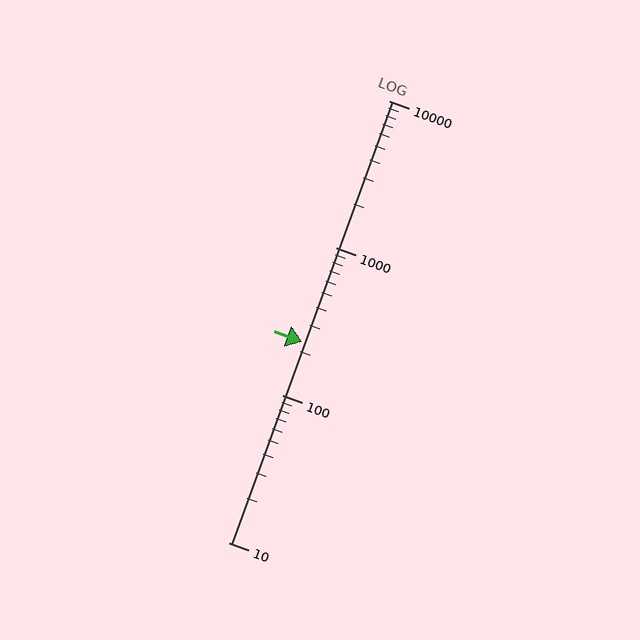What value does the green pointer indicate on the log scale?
The pointer indicates approximately 230.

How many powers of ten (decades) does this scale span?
The scale spans 3 decades, from 10 to 10000.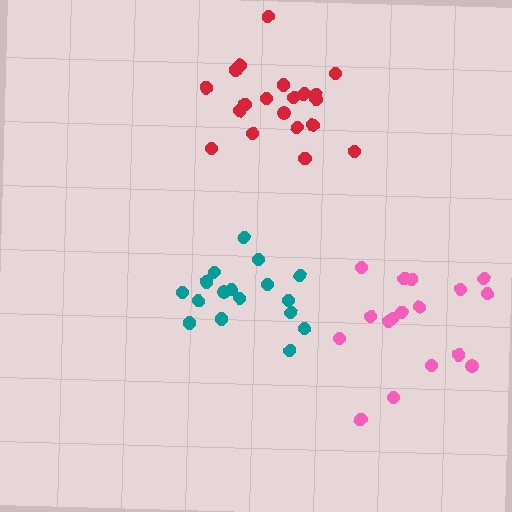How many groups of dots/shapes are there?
There are 3 groups.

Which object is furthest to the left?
The teal cluster is leftmost.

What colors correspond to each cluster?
The clusters are colored: red, pink, teal.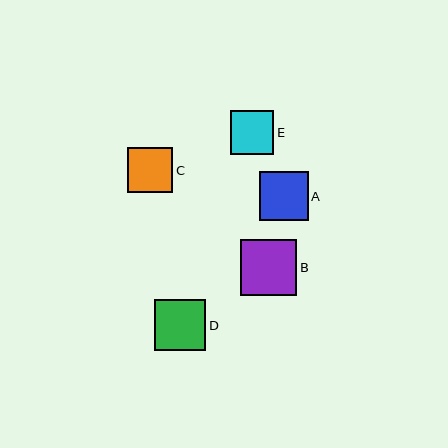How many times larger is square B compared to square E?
Square B is approximately 1.3 times the size of square E.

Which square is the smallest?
Square E is the smallest with a size of approximately 43 pixels.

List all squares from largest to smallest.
From largest to smallest: B, D, A, C, E.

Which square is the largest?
Square B is the largest with a size of approximately 56 pixels.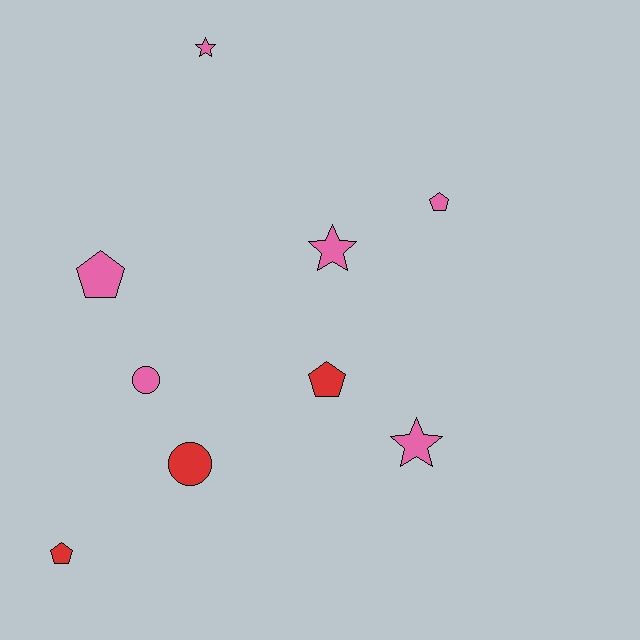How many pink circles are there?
There is 1 pink circle.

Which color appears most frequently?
Pink, with 6 objects.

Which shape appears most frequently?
Pentagon, with 4 objects.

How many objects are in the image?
There are 9 objects.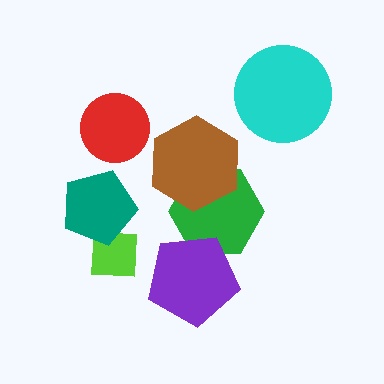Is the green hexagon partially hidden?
Yes, it is partially covered by another shape.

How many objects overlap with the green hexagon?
2 objects overlap with the green hexagon.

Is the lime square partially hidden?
Yes, it is partially covered by another shape.